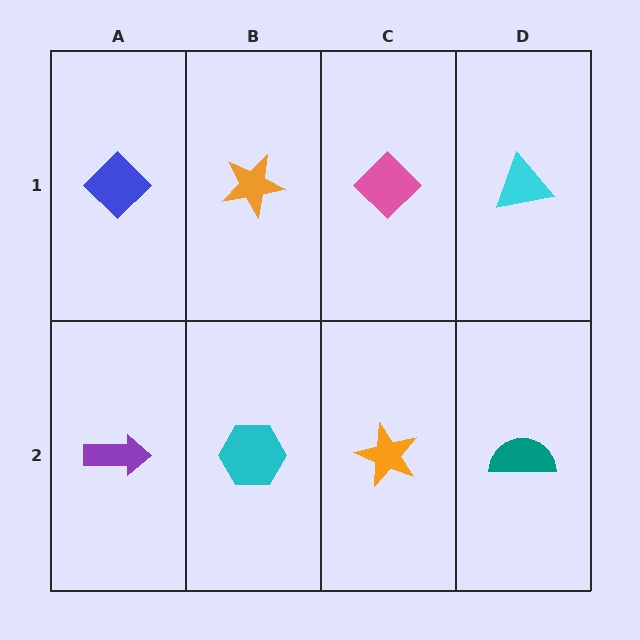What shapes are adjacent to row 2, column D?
A cyan triangle (row 1, column D), an orange star (row 2, column C).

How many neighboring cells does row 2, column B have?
3.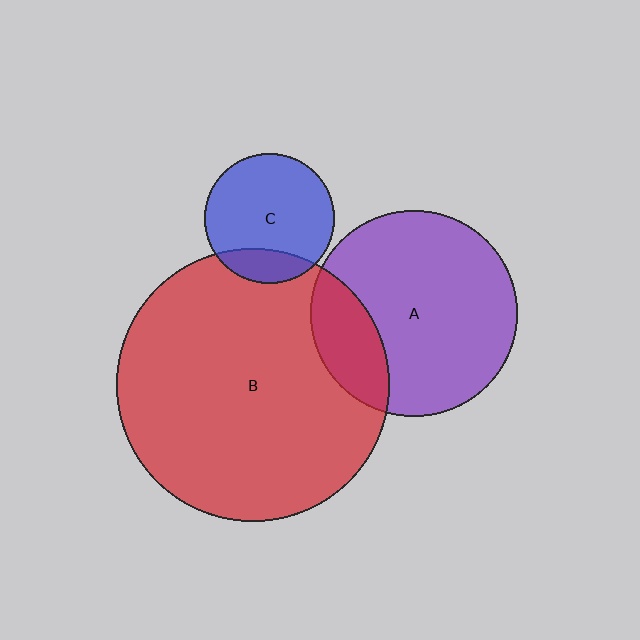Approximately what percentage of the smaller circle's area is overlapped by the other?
Approximately 20%.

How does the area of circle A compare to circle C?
Approximately 2.5 times.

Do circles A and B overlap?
Yes.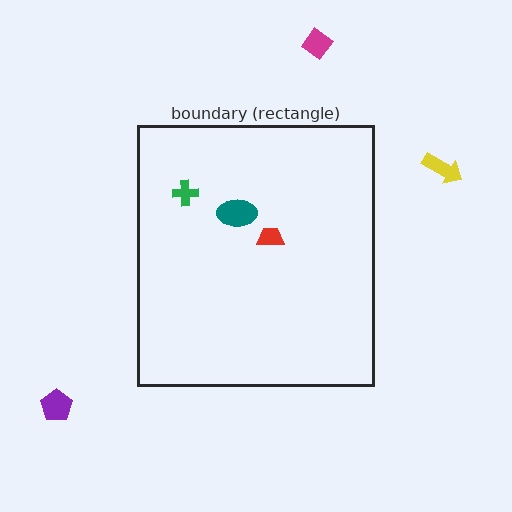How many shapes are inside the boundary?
3 inside, 3 outside.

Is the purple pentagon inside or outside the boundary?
Outside.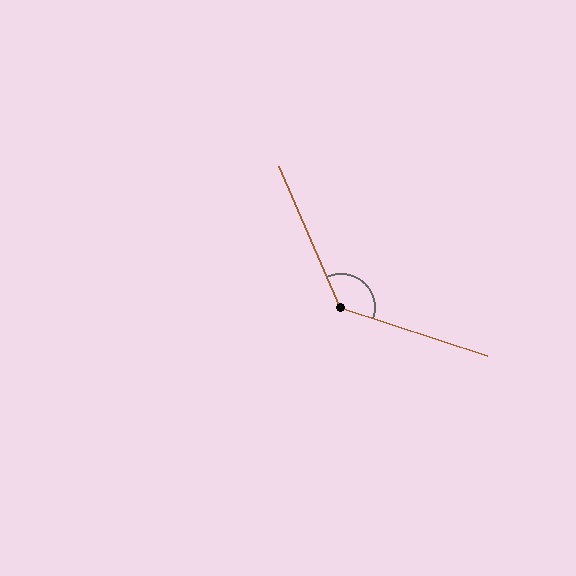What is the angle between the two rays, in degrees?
Approximately 132 degrees.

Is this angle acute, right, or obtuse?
It is obtuse.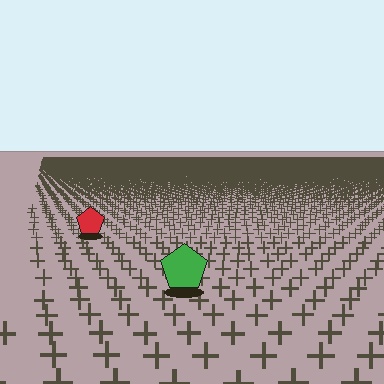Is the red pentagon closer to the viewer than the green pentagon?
No. The green pentagon is closer — you can tell from the texture gradient: the ground texture is coarser near it.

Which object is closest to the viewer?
The green pentagon is closest. The texture marks near it are larger and more spread out.